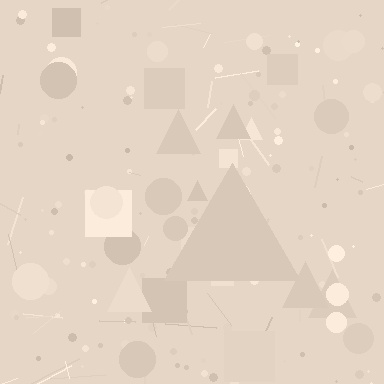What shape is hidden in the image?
A triangle is hidden in the image.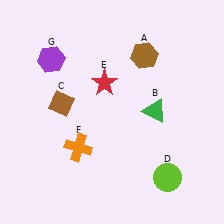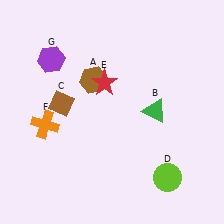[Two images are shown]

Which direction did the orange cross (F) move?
The orange cross (F) moved left.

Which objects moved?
The objects that moved are: the brown hexagon (A), the orange cross (F).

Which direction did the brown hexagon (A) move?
The brown hexagon (A) moved left.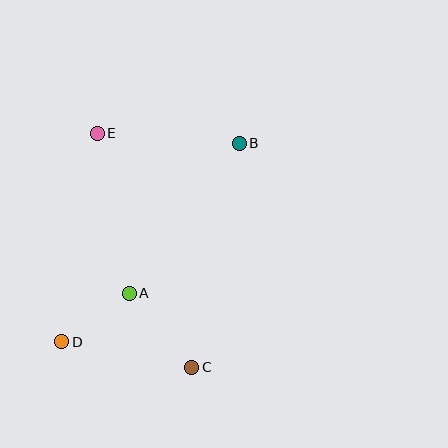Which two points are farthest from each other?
Points B and D are farthest from each other.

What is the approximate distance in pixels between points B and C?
The distance between B and C is approximately 229 pixels.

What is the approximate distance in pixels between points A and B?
The distance between A and B is approximately 186 pixels.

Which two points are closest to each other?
Points A and D are closest to each other.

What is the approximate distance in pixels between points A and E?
The distance between A and E is approximately 163 pixels.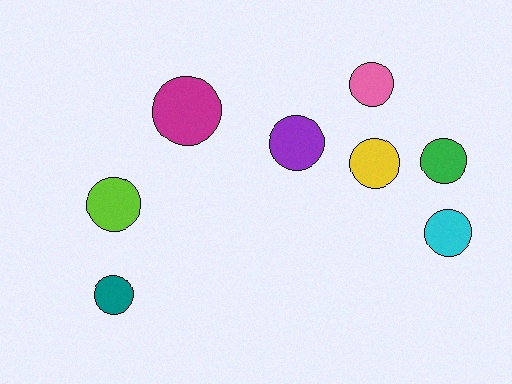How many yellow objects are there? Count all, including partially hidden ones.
There is 1 yellow object.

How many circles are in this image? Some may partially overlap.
There are 8 circles.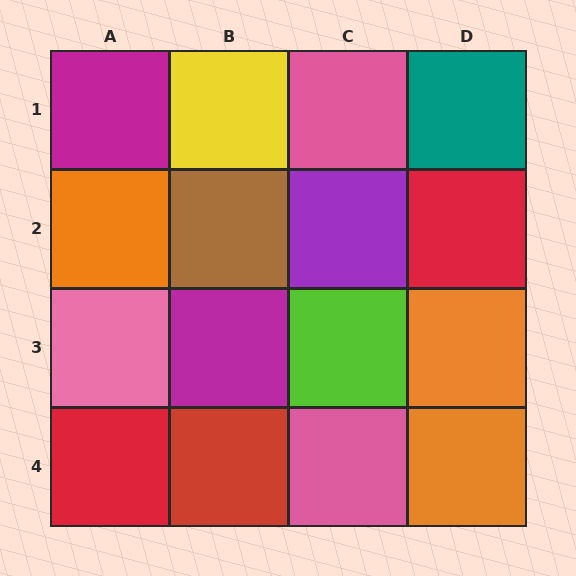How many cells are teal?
1 cell is teal.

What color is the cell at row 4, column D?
Orange.